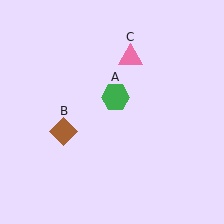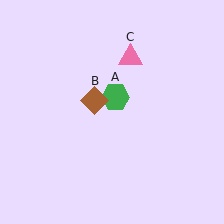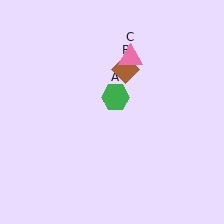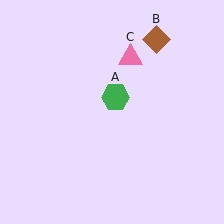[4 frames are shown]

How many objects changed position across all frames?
1 object changed position: brown diamond (object B).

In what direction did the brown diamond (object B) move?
The brown diamond (object B) moved up and to the right.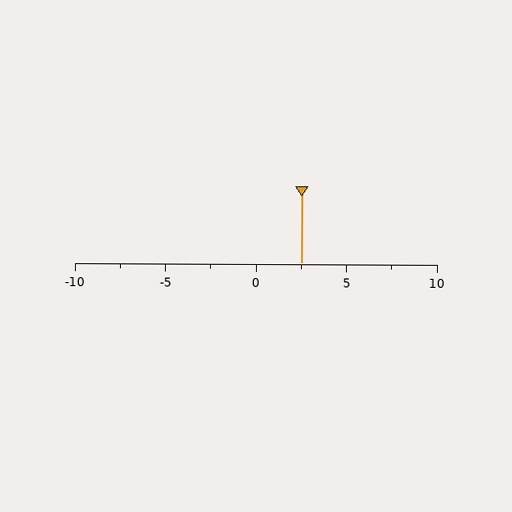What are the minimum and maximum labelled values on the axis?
The axis runs from -10 to 10.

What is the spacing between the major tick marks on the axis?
The major ticks are spaced 5 apart.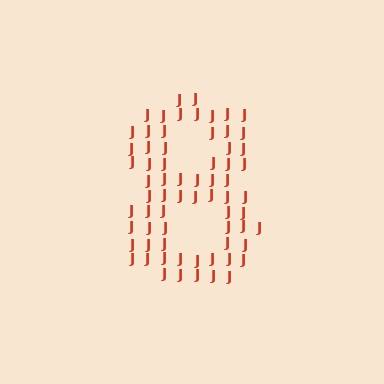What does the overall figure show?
The overall figure shows the digit 8.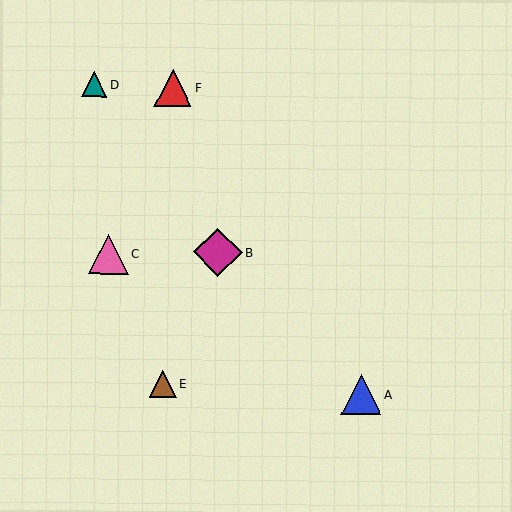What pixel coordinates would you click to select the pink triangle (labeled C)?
Click at (109, 254) to select the pink triangle C.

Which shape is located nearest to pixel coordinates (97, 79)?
The teal triangle (labeled D) at (94, 85) is nearest to that location.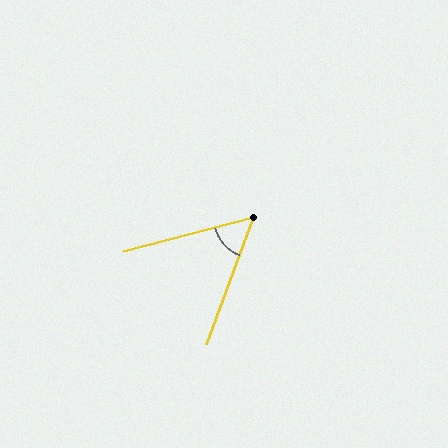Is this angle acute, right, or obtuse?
It is acute.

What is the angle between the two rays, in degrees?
Approximately 55 degrees.